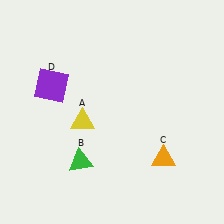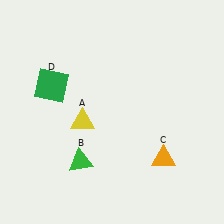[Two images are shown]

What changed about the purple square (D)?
In Image 1, D is purple. In Image 2, it changed to green.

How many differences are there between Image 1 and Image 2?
There is 1 difference between the two images.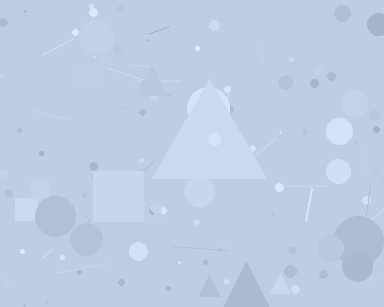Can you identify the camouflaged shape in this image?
The camouflaged shape is a triangle.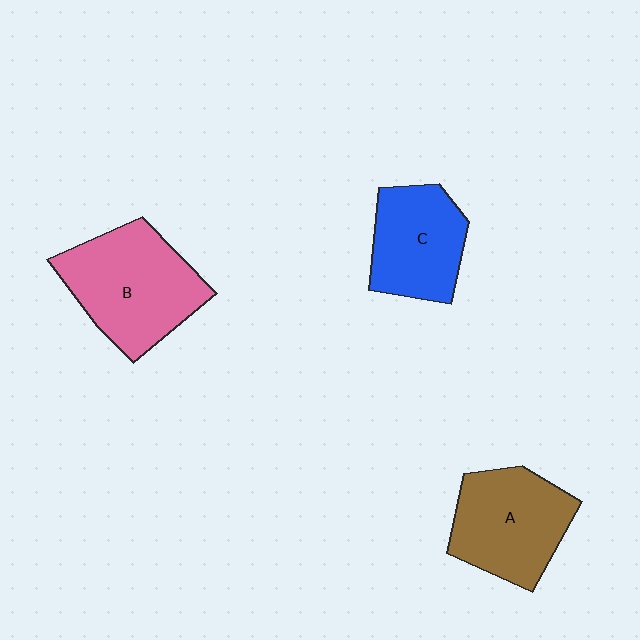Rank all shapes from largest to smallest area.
From largest to smallest: B (pink), A (brown), C (blue).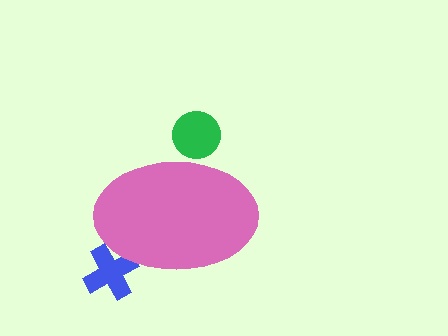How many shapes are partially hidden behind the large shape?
3 shapes are partially hidden.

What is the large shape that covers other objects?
A pink ellipse.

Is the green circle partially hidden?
Yes, the green circle is partially hidden behind the pink ellipse.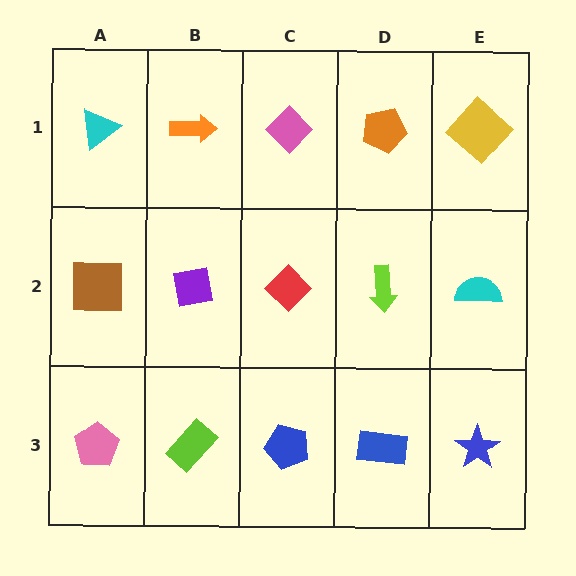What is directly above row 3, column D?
A lime arrow.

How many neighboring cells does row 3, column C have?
3.